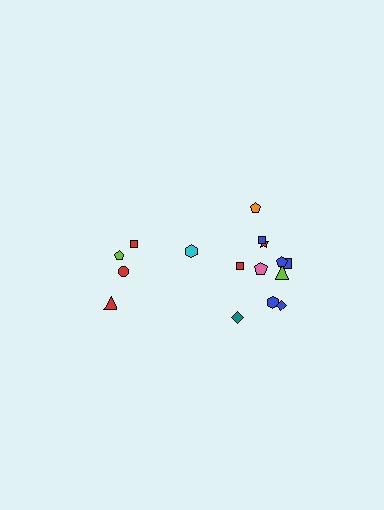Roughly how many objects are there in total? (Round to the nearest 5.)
Roughly 15 objects in total.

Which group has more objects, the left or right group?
The right group.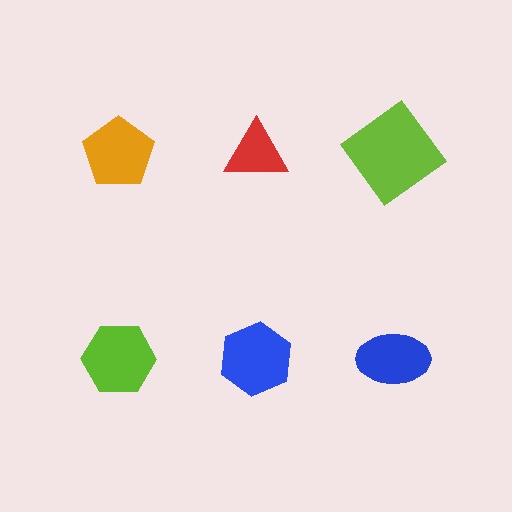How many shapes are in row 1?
3 shapes.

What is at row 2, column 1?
A lime hexagon.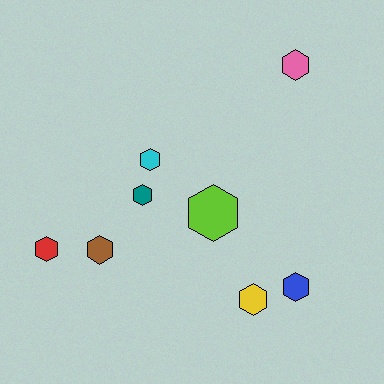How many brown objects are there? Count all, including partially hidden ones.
There is 1 brown object.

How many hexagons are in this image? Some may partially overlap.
There are 8 hexagons.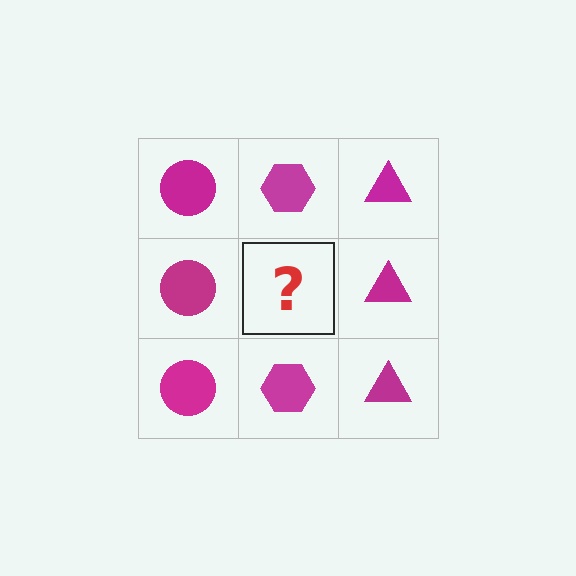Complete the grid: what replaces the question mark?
The question mark should be replaced with a magenta hexagon.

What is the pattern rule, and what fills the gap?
The rule is that each column has a consistent shape. The gap should be filled with a magenta hexagon.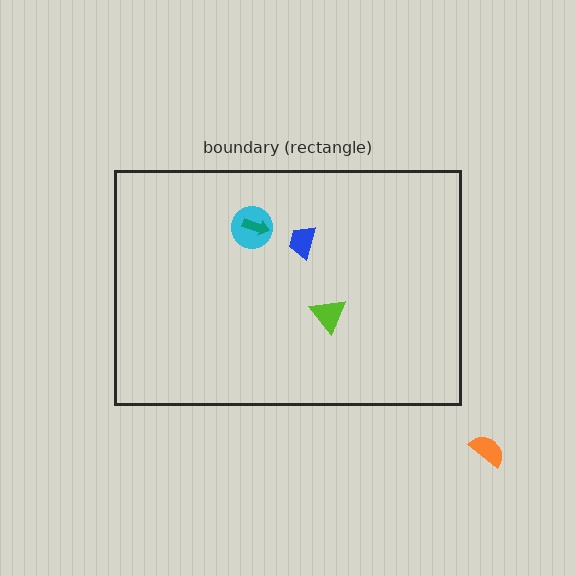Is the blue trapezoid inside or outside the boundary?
Inside.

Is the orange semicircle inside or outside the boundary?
Outside.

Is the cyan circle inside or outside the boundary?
Inside.